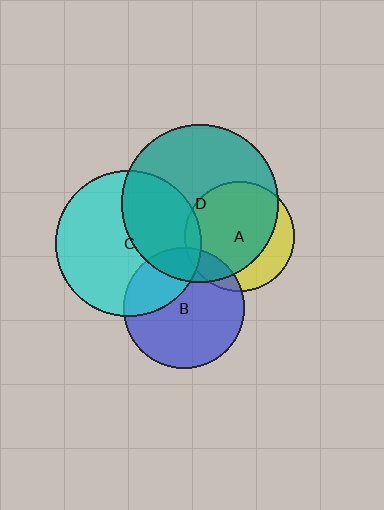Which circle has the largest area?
Circle D (teal).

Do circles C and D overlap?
Yes.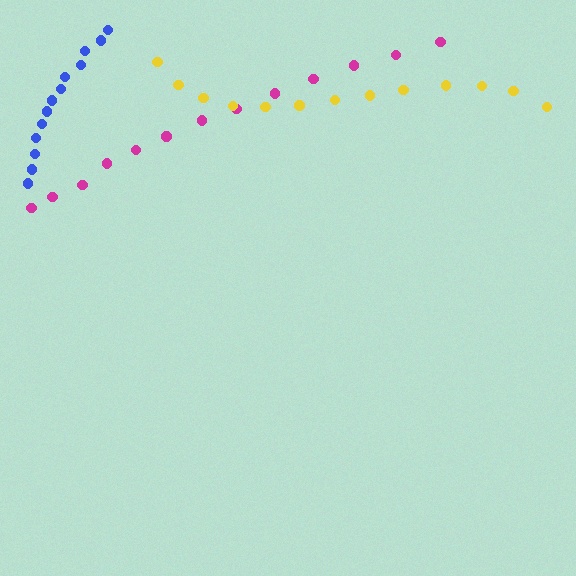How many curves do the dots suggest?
There are 3 distinct paths.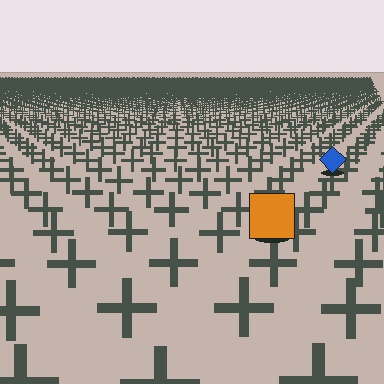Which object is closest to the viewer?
The orange square is closest. The texture marks near it are larger and more spread out.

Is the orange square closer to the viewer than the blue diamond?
Yes. The orange square is closer — you can tell from the texture gradient: the ground texture is coarser near it.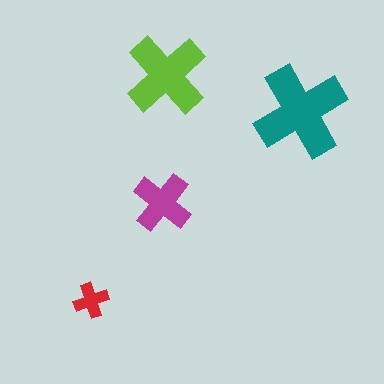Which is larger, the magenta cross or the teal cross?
The teal one.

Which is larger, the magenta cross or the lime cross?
The lime one.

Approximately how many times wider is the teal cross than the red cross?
About 2.5 times wider.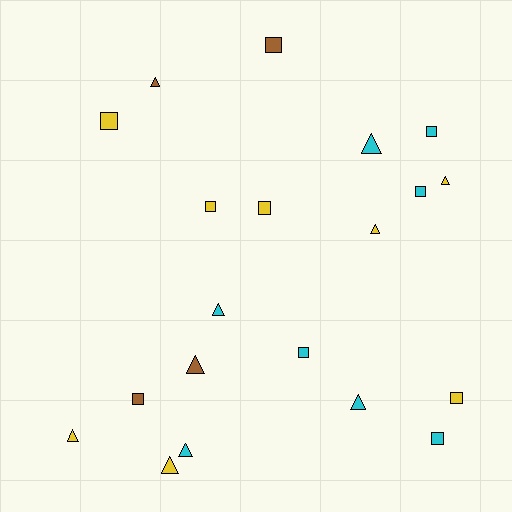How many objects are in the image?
There are 20 objects.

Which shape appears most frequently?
Triangle, with 10 objects.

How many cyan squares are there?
There are 4 cyan squares.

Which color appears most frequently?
Yellow, with 8 objects.